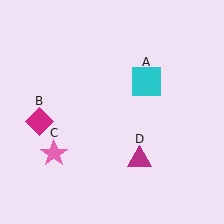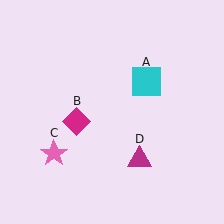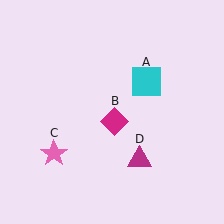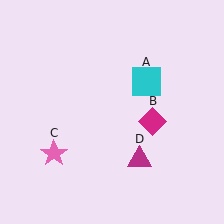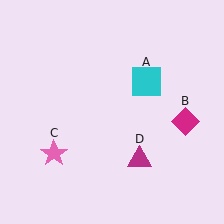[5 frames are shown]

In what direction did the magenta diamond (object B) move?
The magenta diamond (object B) moved right.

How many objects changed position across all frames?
1 object changed position: magenta diamond (object B).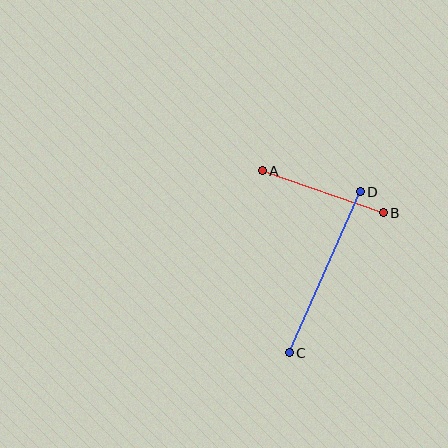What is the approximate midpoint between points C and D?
The midpoint is at approximately (325, 272) pixels.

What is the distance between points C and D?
The distance is approximately 176 pixels.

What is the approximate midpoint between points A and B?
The midpoint is at approximately (323, 192) pixels.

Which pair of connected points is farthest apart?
Points C and D are farthest apart.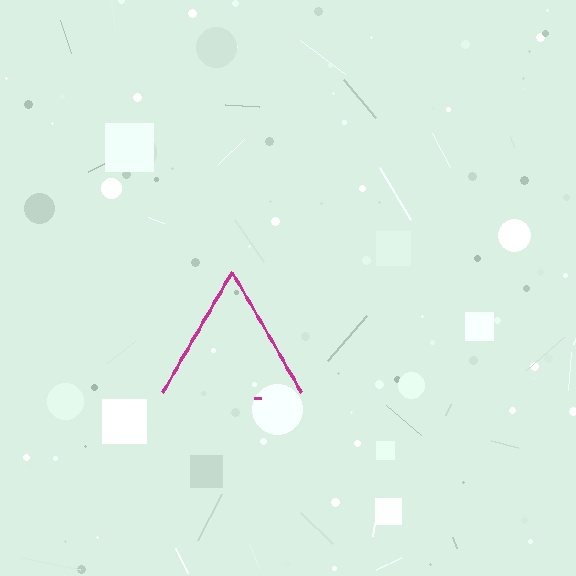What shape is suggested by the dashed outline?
The dashed outline suggests a triangle.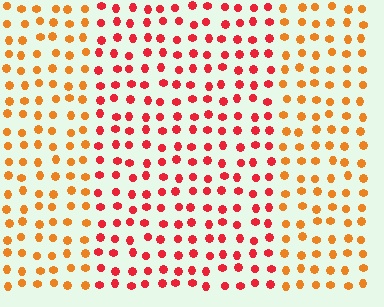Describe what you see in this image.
The image is filled with small orange elements in a uniform arrangement. A rectangle-shaped region is visible where the elements are tinted to a slightly different hue, forming a subtle color boundary.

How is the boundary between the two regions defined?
The boundary is defined purely by a slight shift in hue (about 36 degrees). Spacing, size, and orientation are identical on both sides.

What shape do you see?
I see a rectangle.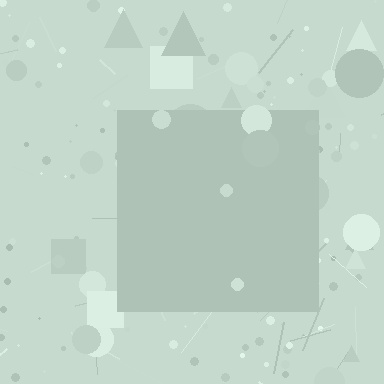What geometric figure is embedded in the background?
A square is embedded in the background.